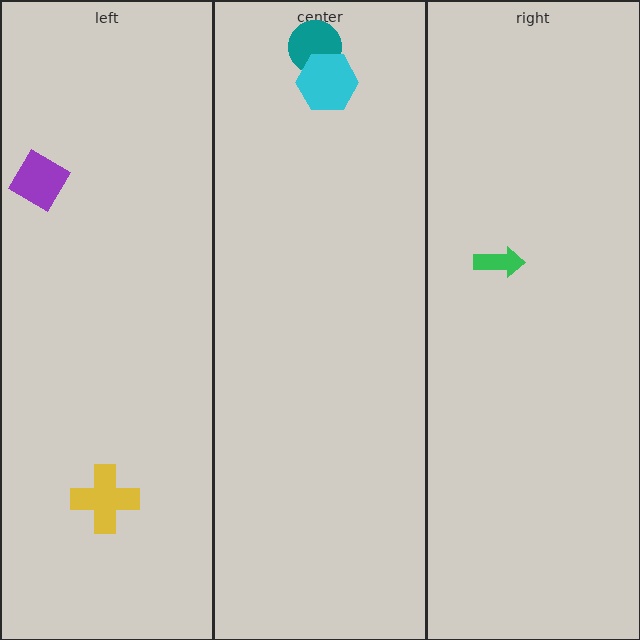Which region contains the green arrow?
The right region.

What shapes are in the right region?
The green arrow.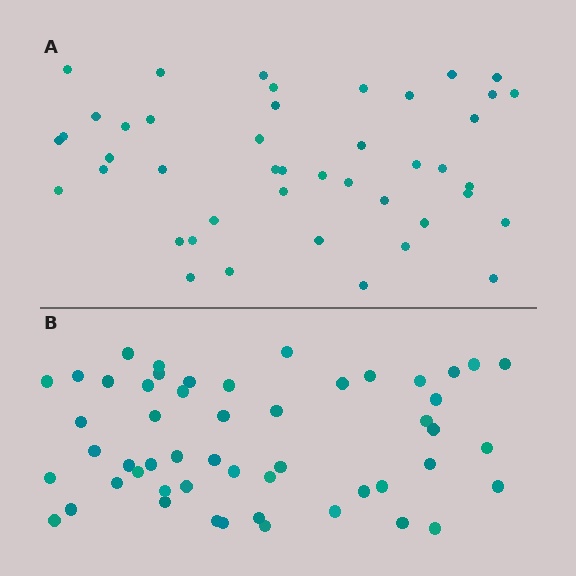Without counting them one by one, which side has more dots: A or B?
Region B (the bottom region) has more dots.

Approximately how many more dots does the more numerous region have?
Region B has roughly 8 or so more dots than region A.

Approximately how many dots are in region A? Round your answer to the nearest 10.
About 40 dots. (The exact count is 44, which rounds to 40.)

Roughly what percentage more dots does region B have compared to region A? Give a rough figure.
About 20% more.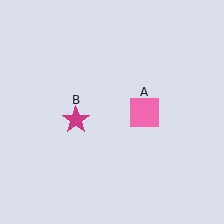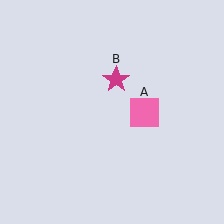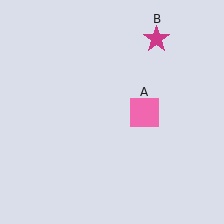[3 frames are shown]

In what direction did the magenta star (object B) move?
The magenta star (object B) moved up and to the right.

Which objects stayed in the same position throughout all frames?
Pink square (object A) remained stationary.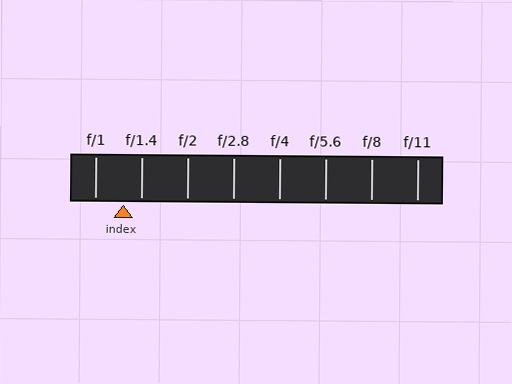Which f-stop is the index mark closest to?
The index mark is closest to f/1.4.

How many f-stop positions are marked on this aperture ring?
There are 8 f-stop positions marked.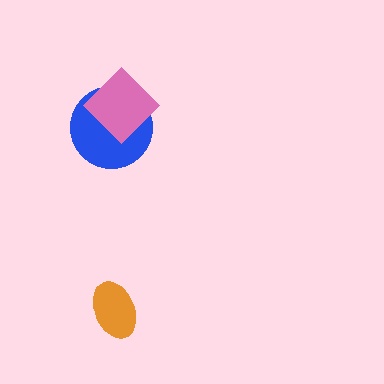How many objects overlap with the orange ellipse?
0 objects overlap with the orange ellipse.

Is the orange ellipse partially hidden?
No, no other shape covers it.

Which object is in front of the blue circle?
The pink diamond is in front of the blue circle.